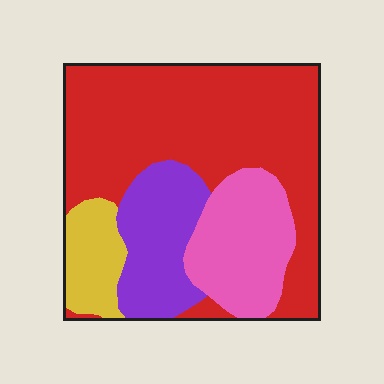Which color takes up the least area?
Yellow, at roughly 10%.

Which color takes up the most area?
Red, at roughly 55%.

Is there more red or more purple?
Red.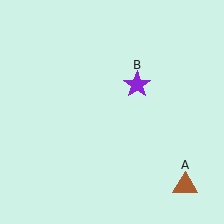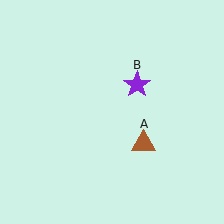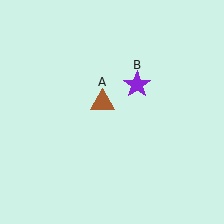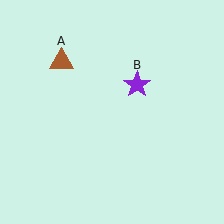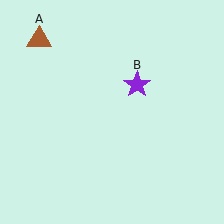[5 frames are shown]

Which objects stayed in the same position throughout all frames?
Purple star (object B) remained stationary.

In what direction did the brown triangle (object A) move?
The brown triangle (object A) moved up and to the left.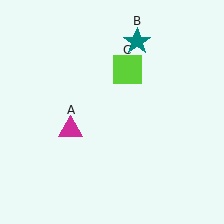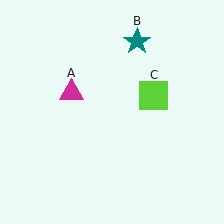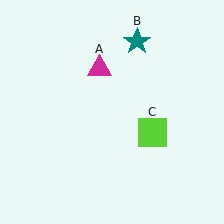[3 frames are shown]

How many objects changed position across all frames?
2 objects changed position: magenta triangle (object A), lime square (object C).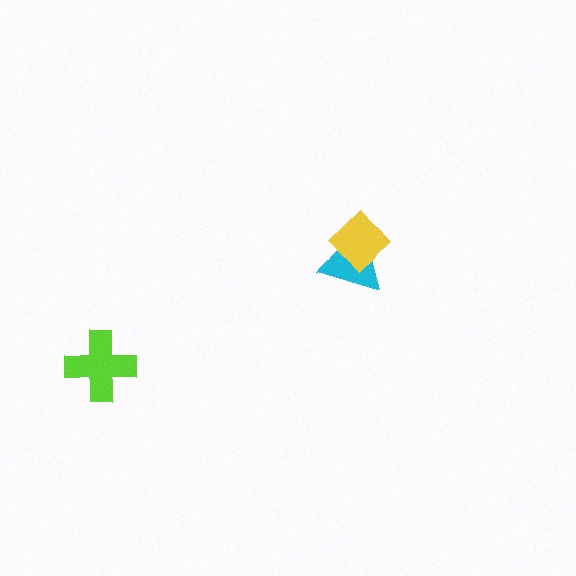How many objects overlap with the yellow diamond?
1 object overlaps with the yellow diamond.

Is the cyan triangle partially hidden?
Yes, it is partially covered by another shape.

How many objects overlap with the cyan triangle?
1 object overlaps with the cyan triangle.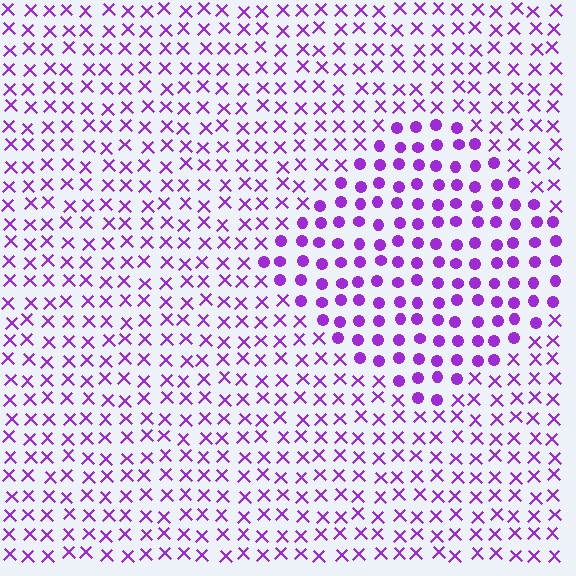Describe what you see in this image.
The image is filled with small purple elements arranged in a uniform grid. A diamond-shaped region contains circles, while the surrounding area contains X marks. The boundary is defined purely by the change in element shape.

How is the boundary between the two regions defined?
The boundary is defined by a change in element shape: circles inside vs. X marks outside. All elements share the same color and spacing.